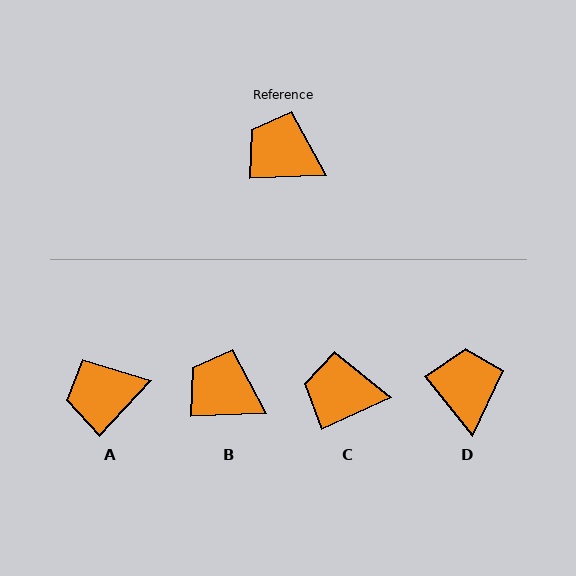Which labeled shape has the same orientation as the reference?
B.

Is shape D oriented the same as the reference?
No, it is off by about 54 degrees.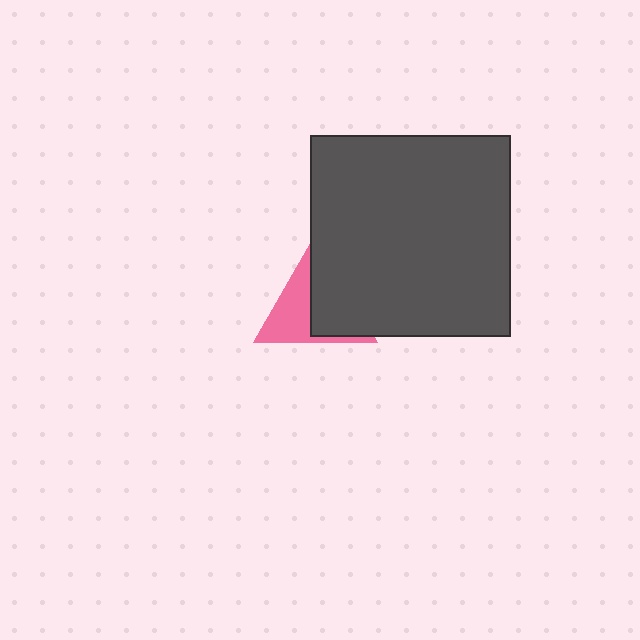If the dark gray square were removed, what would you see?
You would see the complete pink triangle.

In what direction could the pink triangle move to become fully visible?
The pink triangle could move left. That would shift it out from behind the dark gray square entirely.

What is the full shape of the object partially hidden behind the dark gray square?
The partially hidden object is a pink triangle.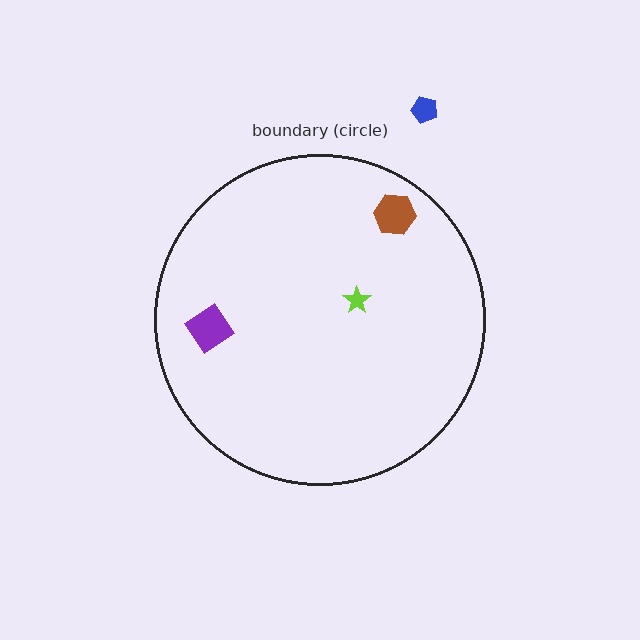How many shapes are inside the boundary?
3 inside, 1 outside.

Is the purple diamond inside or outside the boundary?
Inside.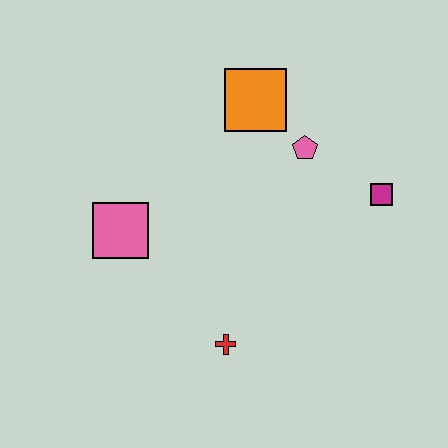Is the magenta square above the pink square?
Yes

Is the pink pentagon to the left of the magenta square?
Yes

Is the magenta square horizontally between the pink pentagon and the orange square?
No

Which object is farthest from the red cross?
The orange square is farthest from the red cross.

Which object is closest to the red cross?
The pink square is closest to the red cross.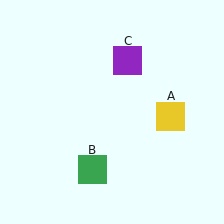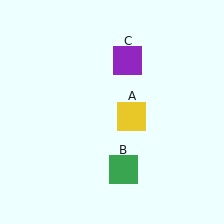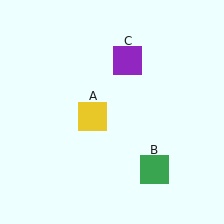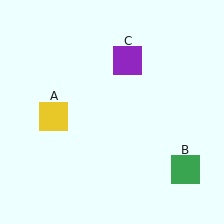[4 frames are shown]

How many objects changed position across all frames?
2 objects changed position: yellow square (object A), green square (object B).